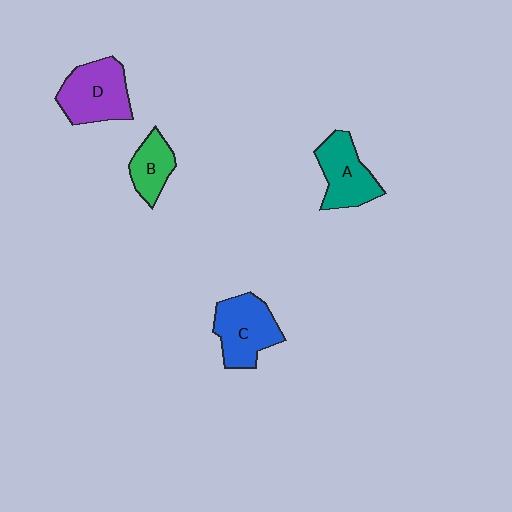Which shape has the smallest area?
Shape B (green).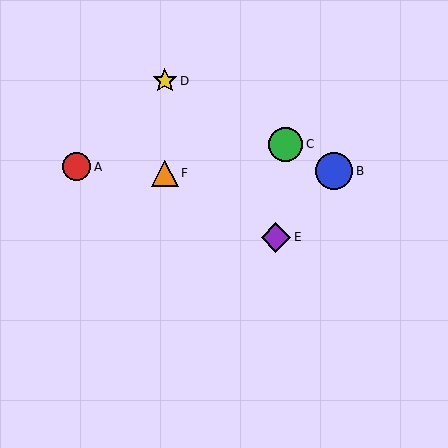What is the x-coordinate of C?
Object C is at x≈285.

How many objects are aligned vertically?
2 objects (D, F) are aligned vertically.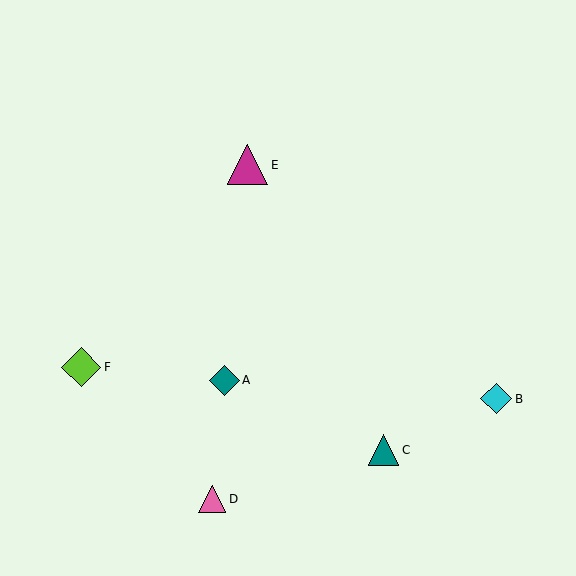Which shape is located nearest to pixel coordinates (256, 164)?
The magenta triangle (labeled E) at (248, 165) is nearest to that location.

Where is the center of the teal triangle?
The center of the teal triangle is at (384, 450).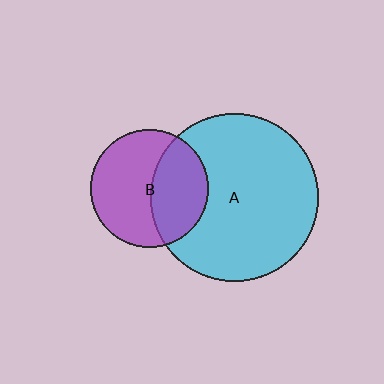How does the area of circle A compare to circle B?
Approximately 2.0 times.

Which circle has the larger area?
Circle A (cyan).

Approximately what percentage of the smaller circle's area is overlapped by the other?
Approximately 40%.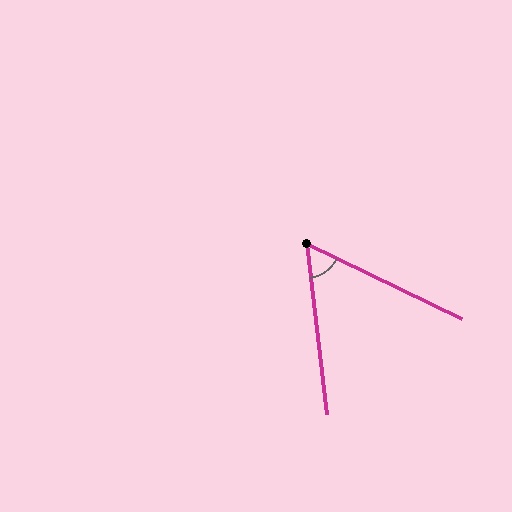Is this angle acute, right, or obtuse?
It is acute.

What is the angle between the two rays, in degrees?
Approximately 57 degrees.